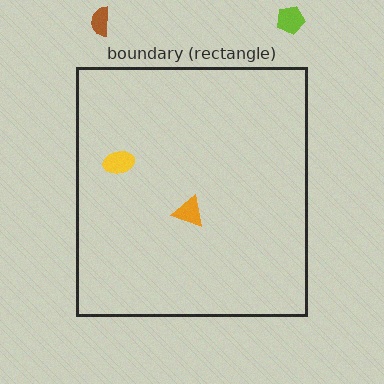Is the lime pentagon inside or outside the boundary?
Outside.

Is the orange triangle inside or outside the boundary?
Inside.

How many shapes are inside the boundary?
2 inside, 2 outside.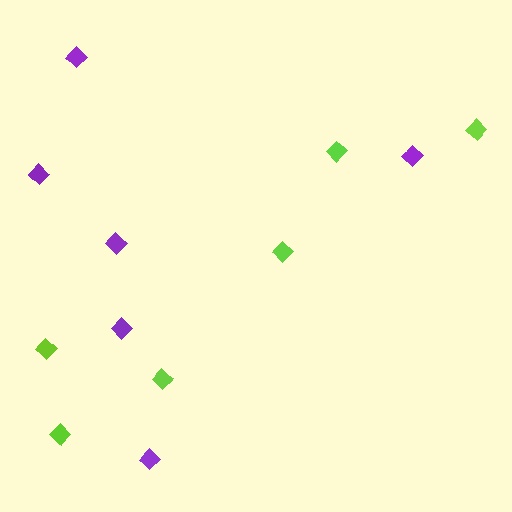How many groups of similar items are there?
There are 2 groups: one group of lime diamonds (6) and one group of purple diamonds (6).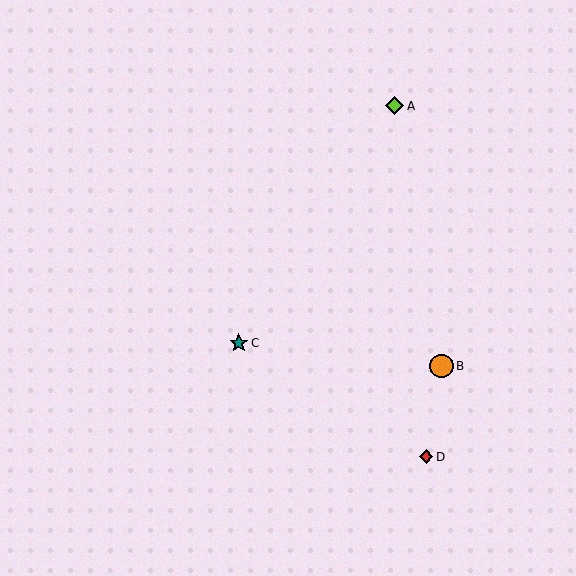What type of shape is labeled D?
Shape D is a red diamond.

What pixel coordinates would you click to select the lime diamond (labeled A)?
Click at (395, 106) to select the lime diamond A.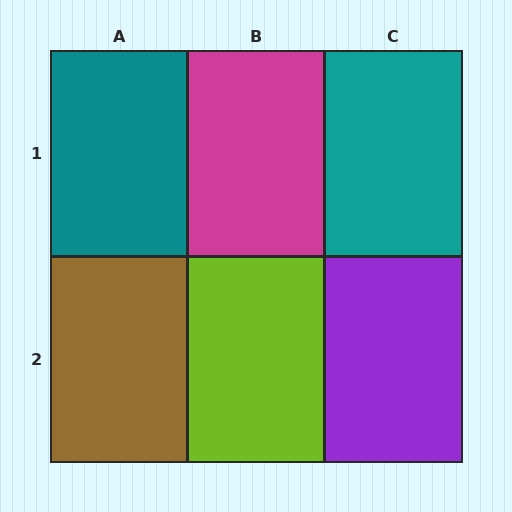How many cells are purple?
1 cell is purple.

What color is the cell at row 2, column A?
Brown.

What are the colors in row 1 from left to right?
Teal, magenta, teal.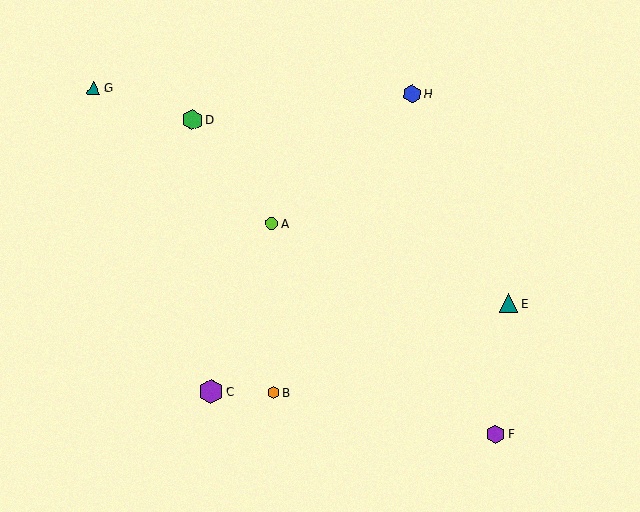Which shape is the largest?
The purple hexagon (labeled C) is the largest.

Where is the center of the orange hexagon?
The center of the orange hexagon is at (274, 392).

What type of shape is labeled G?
Shape G is a teal triangle.